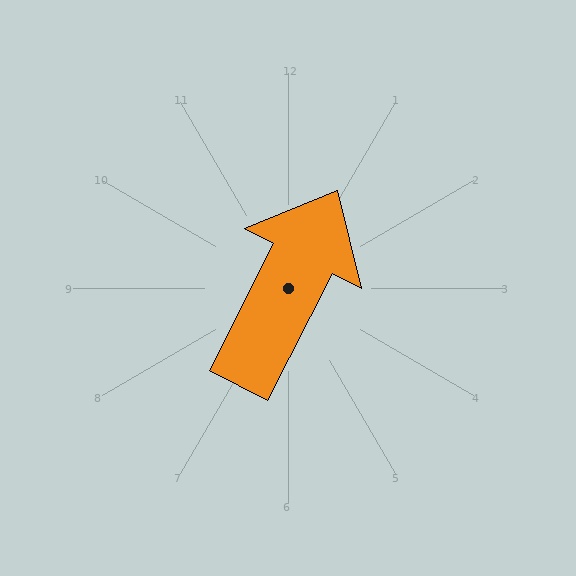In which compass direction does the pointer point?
Northeast.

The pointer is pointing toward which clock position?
Roughly 1 o'clock.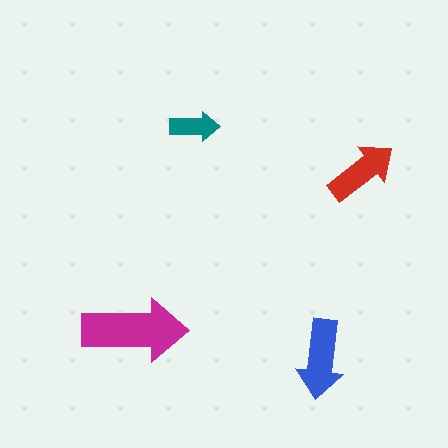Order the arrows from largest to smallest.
the magenta one, the blue one, the red one, the teal one.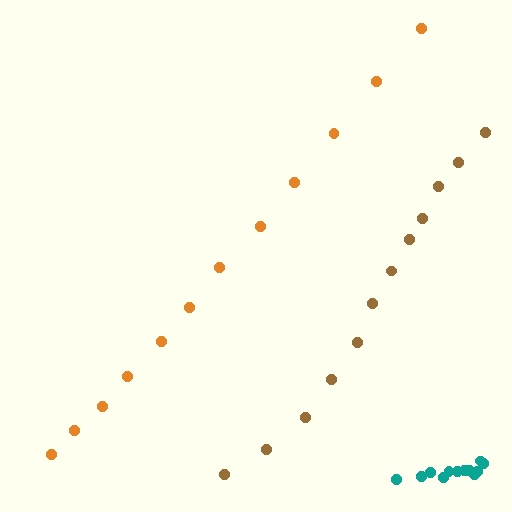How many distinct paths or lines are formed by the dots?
There are 3 distinct paths.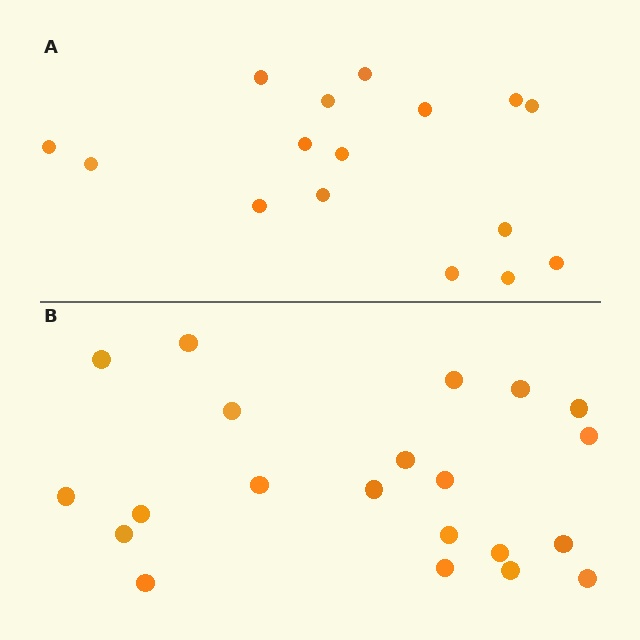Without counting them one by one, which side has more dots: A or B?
Region B (the bottom region) has more dots.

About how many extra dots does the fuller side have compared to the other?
Region B has about 5 more dots than region A.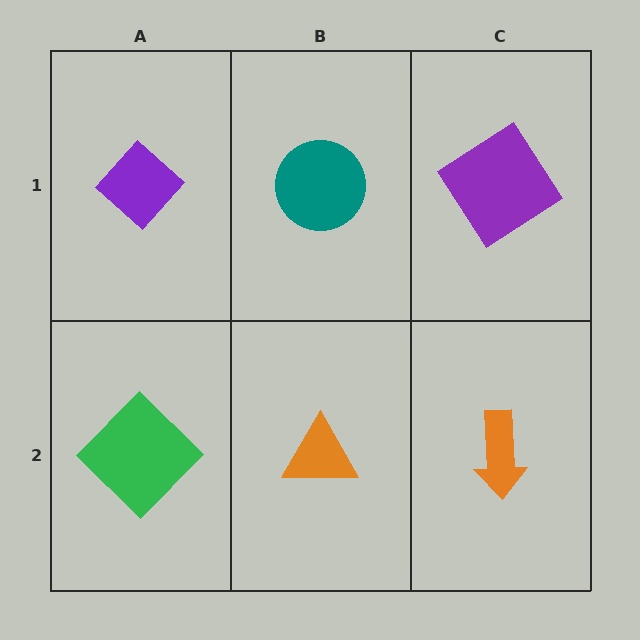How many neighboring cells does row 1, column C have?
2.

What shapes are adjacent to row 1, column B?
An orange triangle (row 2, column B), a purple diamond (row 1, column A), a purple diamond (row 1, column C).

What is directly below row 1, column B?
An orange triangle.